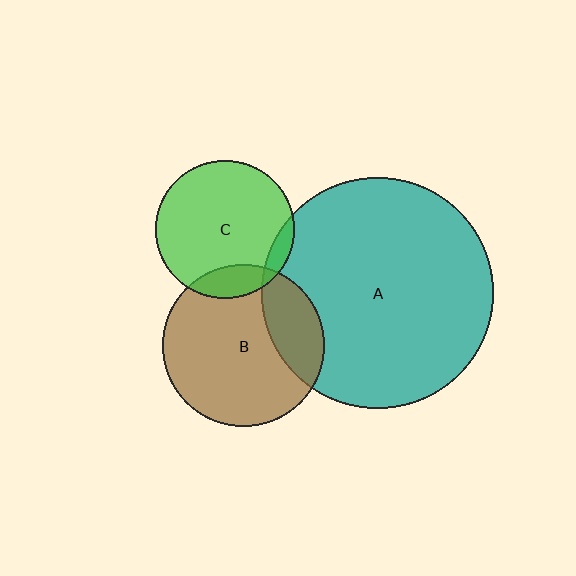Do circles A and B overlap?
Yes.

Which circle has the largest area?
Circle A (teal).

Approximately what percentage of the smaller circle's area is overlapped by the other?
Approximately 25%.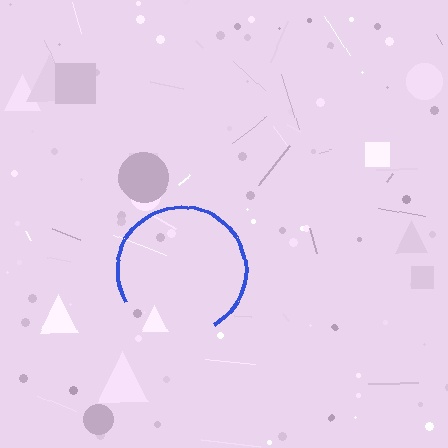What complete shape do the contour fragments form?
The contour fragments form a circle.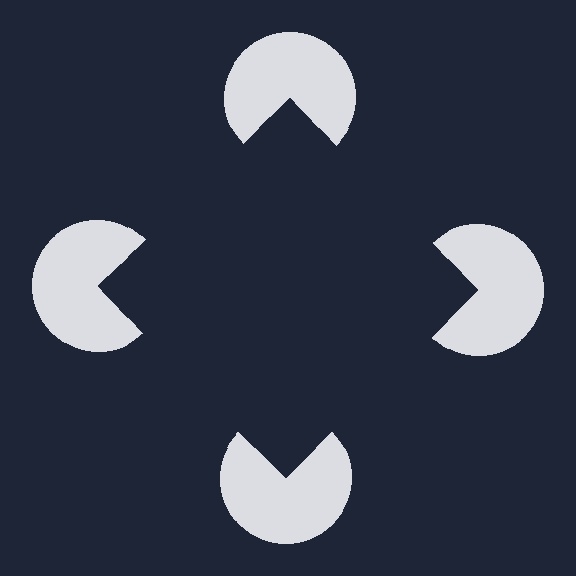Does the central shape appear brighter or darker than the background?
It typically appears slightly darker than the background, even though no actual brightness change is drawn.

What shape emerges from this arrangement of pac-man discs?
An illusory square — its edges are inferred from the aligned wedge cuts in the pac-man discs, not physically drawn.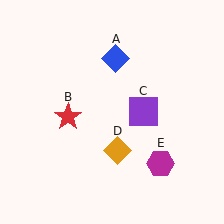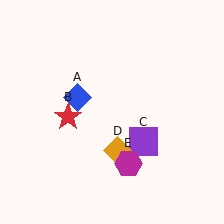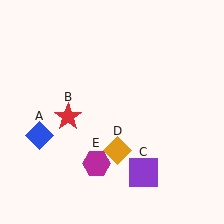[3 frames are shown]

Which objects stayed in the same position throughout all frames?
Red star (object B) and orange diamond (object D) remained stationary.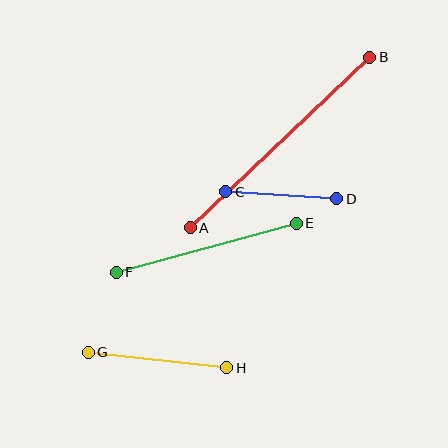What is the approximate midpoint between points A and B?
The midpoint is at approximately (280, 142) pixels.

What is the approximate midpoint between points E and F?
The midpoint is at approximately (206, 248) pixels.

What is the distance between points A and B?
The distance is approximately 247 pixels.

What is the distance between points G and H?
The distance is approximately 139 pixels.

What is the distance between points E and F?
The distance is approximately 187 pixels.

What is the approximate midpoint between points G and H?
The midpoint is at approximately (158, 360) pixels.